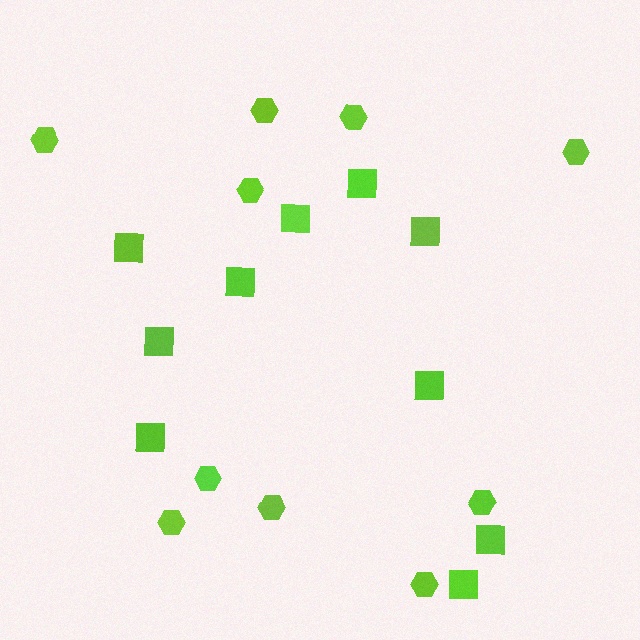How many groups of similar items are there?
There are 2 groups: one group of hexagons (10) and one group of squares (10).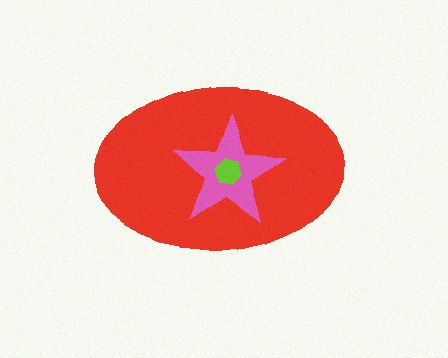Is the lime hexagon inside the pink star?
Yes.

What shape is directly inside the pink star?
The lime hexagon.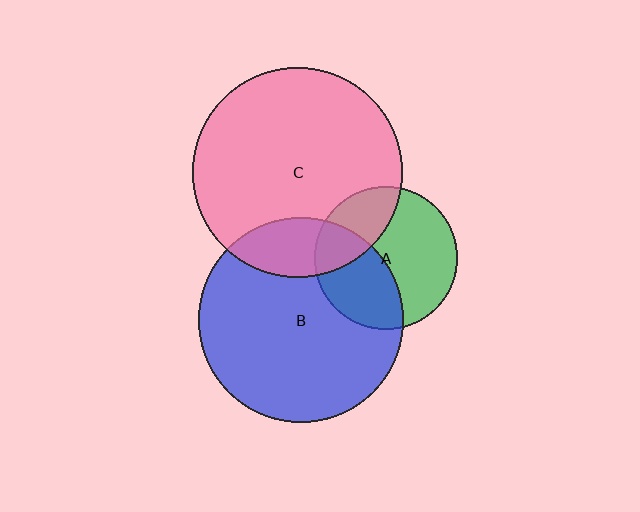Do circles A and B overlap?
Yes.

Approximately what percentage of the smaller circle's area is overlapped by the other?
Approximately 40%.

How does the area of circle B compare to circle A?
Approximately 2.1 times.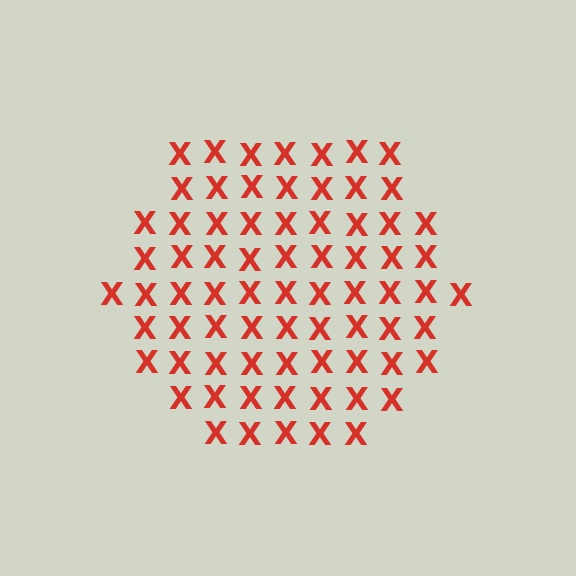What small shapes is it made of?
It is made of small letter X's.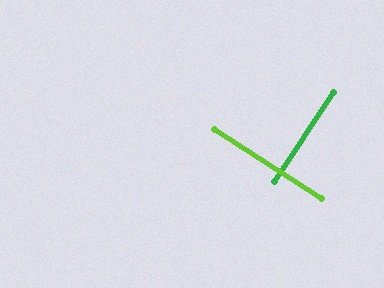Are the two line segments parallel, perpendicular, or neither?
Perpendicular — they meet at approximately 89°.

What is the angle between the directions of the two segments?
Approximately 89 degrees.